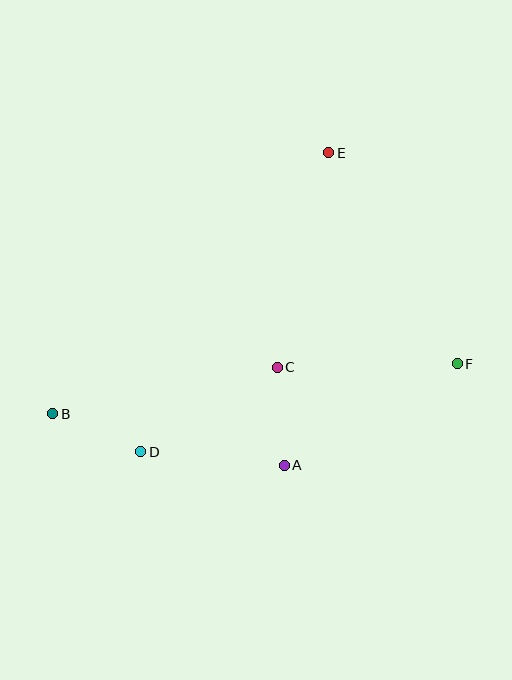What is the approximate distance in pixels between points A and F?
The distance between A and F is approximately 200 pixels.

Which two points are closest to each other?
Points B and D are closest to each other.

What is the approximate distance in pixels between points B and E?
The distance between B and E is approximately 380 pixels.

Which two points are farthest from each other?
Points B and F are farthest from each other.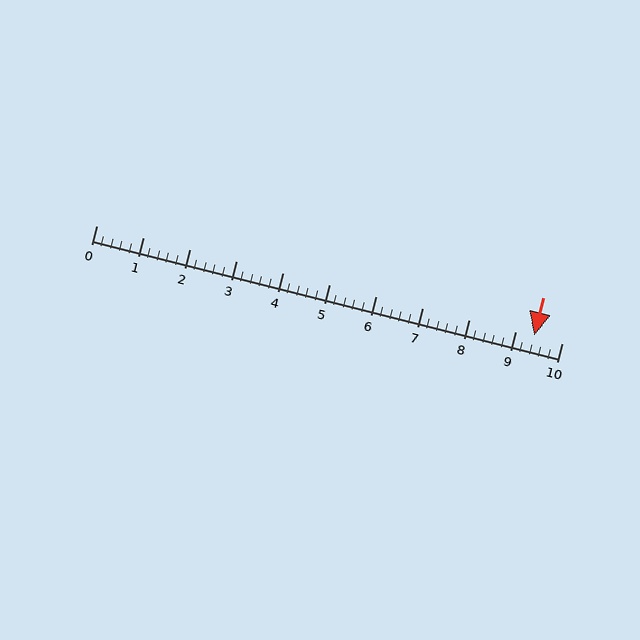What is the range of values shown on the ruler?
The ruler shows values from 0 to 10.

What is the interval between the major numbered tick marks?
The major tick marks are spaced 1 units apart.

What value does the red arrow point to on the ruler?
The red arrow points to approximately 9.4.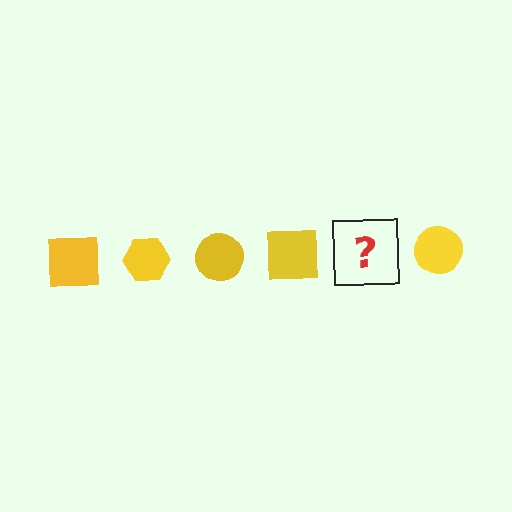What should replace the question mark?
The question mark should be replaced with a yellow hexagon.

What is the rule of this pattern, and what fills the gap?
The rule is that the pattern cycles through square, hexagon, circle shapes in yellow. The gap should be filled with a yellow hexagon.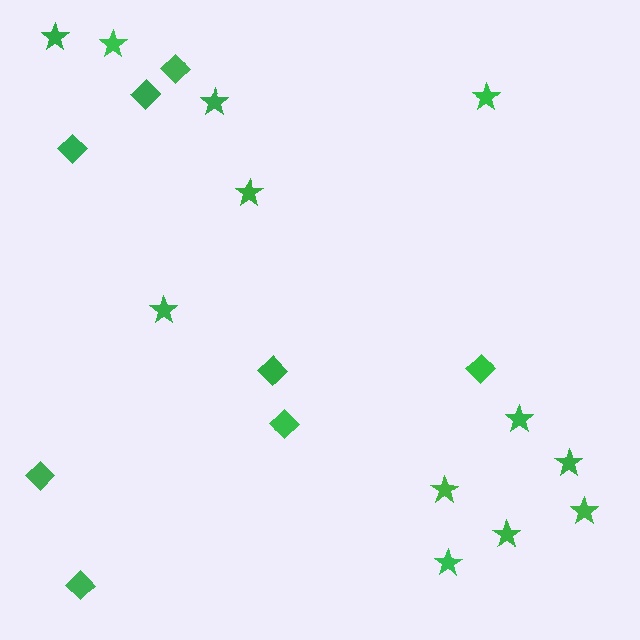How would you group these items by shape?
There are 2 groups: one group of diamonds (8) and one group of stars (12).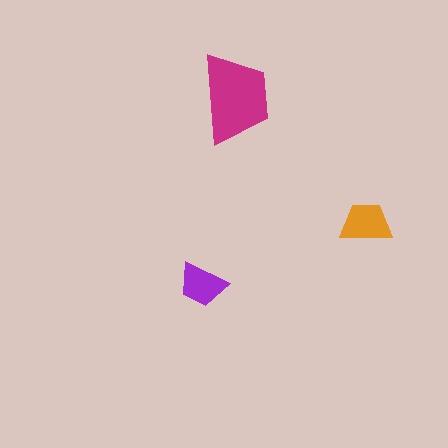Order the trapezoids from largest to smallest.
the magenta one, the orange one, the purple one.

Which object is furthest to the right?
The orange trapezoid is rightmost.